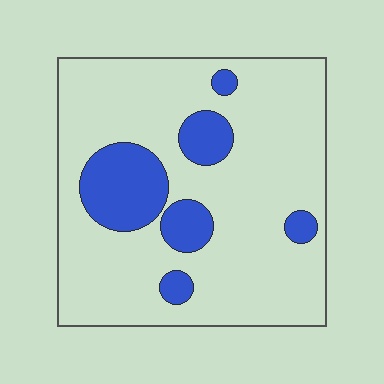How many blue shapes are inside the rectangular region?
6.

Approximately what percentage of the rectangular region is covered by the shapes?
Approximately 20%.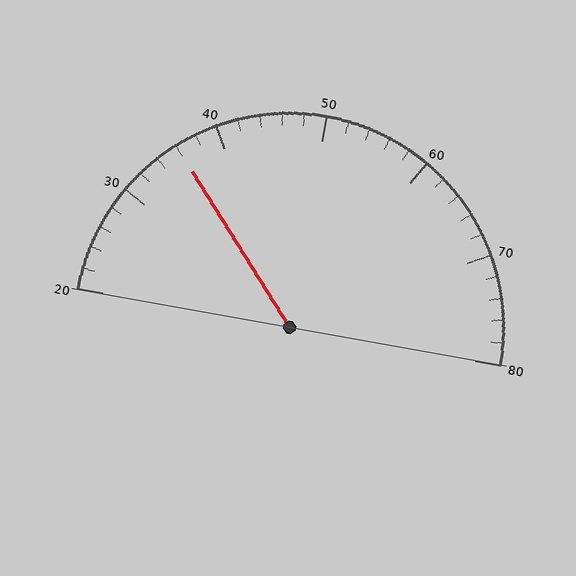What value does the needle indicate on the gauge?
The needle indicates approximately 36.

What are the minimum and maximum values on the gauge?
The gauge ranges from 20 to 80.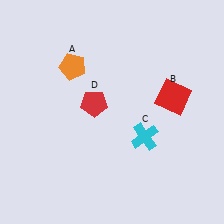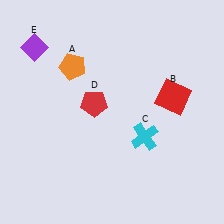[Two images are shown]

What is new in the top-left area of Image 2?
A purple diamond (E) was added in the top-left area of Image 2.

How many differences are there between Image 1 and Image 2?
There is 1 difference between the two images.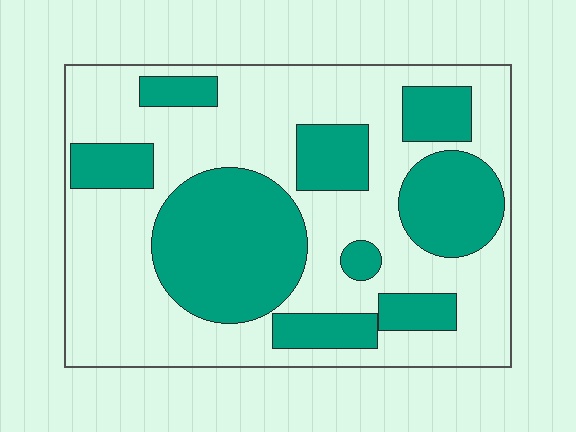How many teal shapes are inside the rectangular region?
9.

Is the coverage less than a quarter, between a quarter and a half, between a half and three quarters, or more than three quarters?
Between a quarter and a half.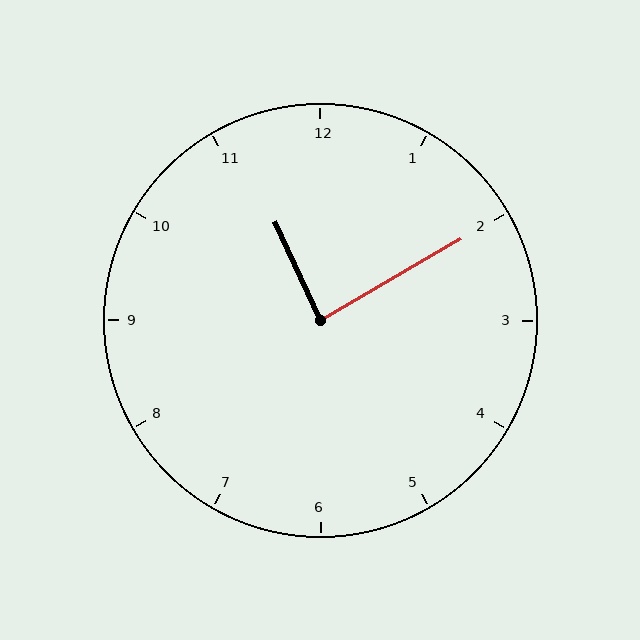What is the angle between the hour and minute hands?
Approximately 85 degrees.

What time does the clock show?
11:10.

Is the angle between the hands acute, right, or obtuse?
It is right.